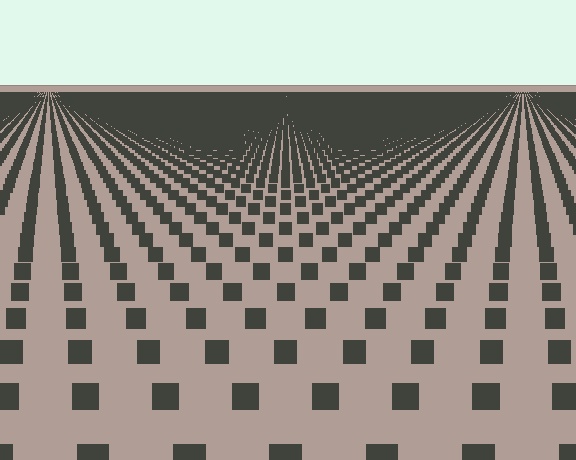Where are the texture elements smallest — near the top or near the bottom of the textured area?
Near the top.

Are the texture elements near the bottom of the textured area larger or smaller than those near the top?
Larger. Near the bottom, elements are closer to the viewer and appear at a bigger on-screen size.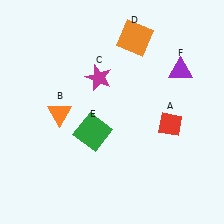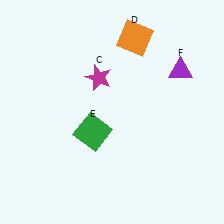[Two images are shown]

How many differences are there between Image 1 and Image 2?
There are 2 differences between the two images.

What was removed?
The red diamond (A), the orange triangle (B) were removed in Image 2.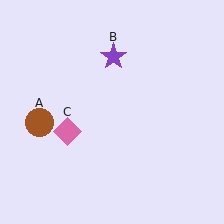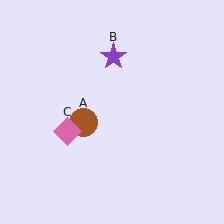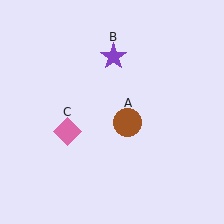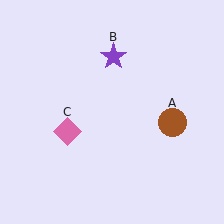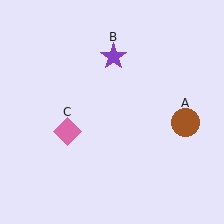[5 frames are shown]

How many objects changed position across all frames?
1 object changed position: brown circle (object A).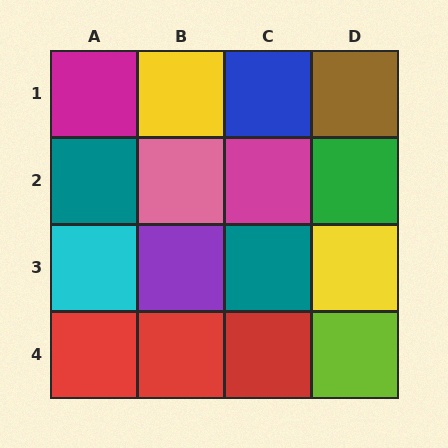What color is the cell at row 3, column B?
Purple.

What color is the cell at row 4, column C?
Red.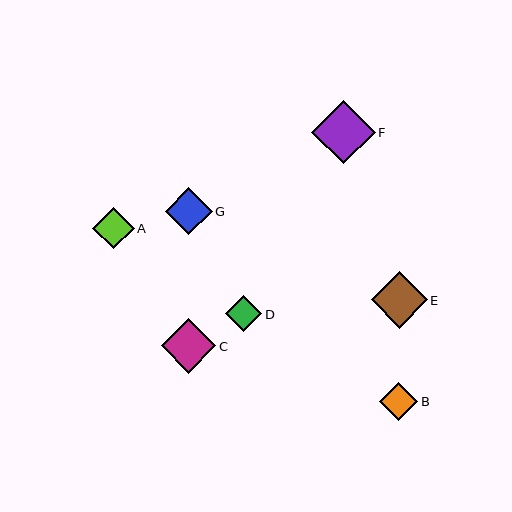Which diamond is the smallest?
Diamond D is the smallest with a size of approximately 36 pixels.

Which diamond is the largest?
Diamond F is the largest with a size of approximately 63 pixels.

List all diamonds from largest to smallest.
From largest to smallest: F, E, C, G, A, B, D.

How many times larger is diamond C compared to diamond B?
Diamond C is approximately 1.4 times the size of diamond B.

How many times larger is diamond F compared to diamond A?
Diamond F is approximately 1.5 times the size of diamond A.